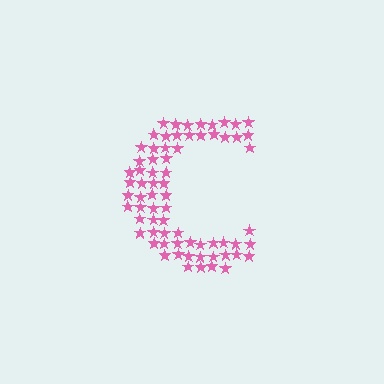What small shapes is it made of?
It is made of small stars.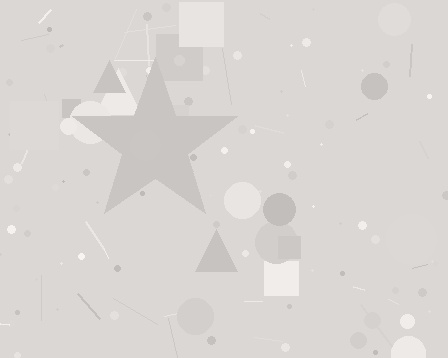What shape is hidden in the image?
A star is hidden in the image.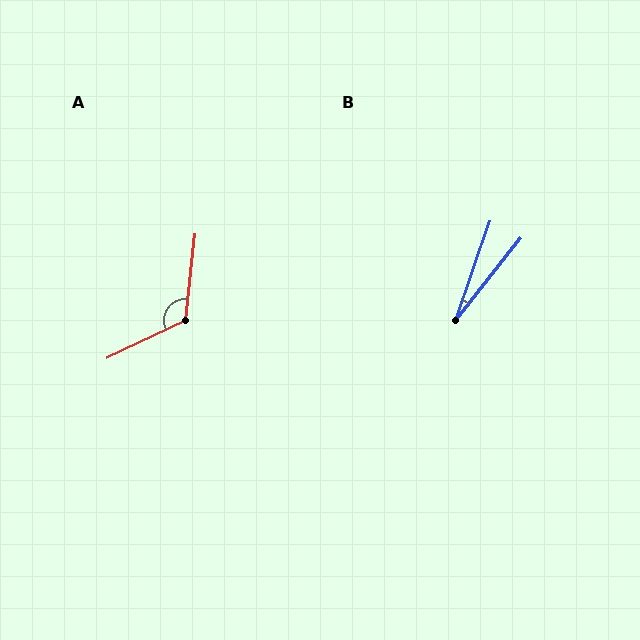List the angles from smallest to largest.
B (20°), A (122°).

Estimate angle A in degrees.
Approximately 122 degrees.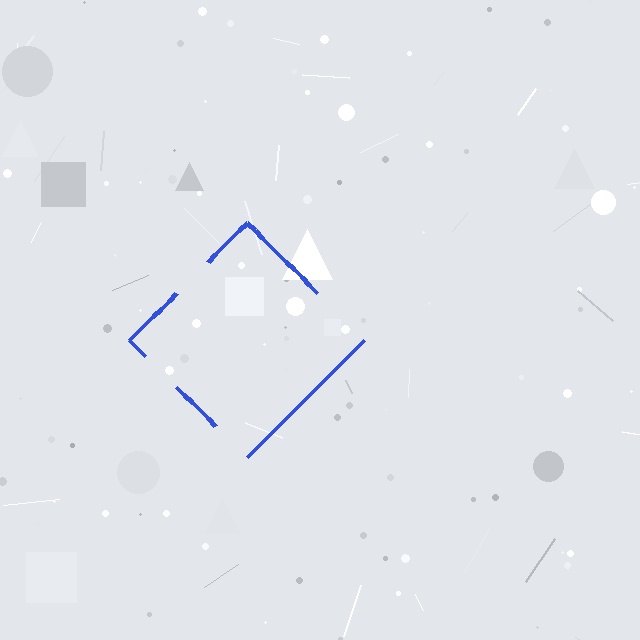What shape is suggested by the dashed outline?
The dashed outline suggests a diamond.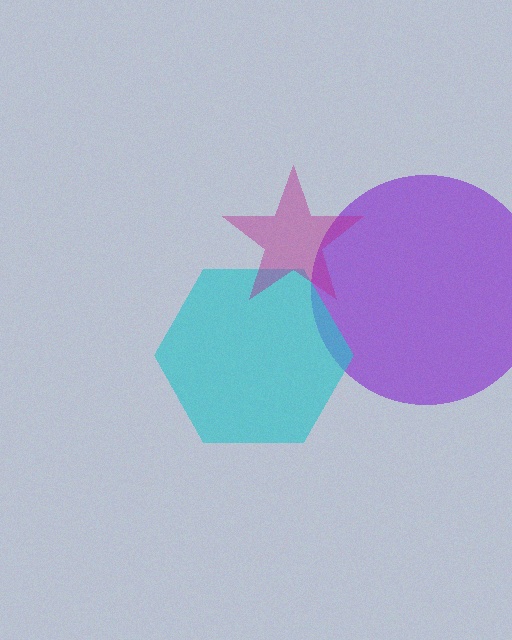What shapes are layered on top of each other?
The layered shapes are: a purple circle, a cyan hexagon, a magenta star.